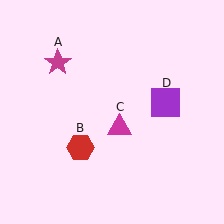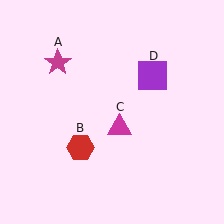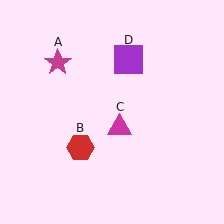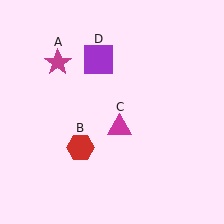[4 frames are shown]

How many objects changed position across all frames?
1 object changed position: purple square (object D).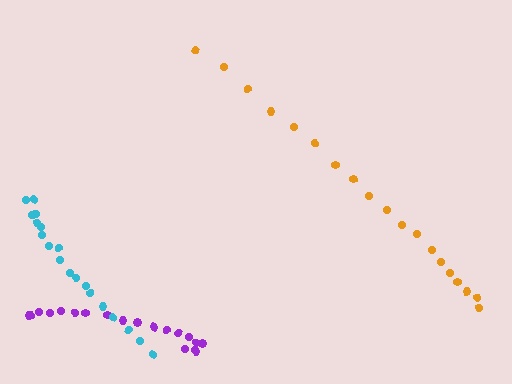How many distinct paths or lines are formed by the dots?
There are 3 distinct paths.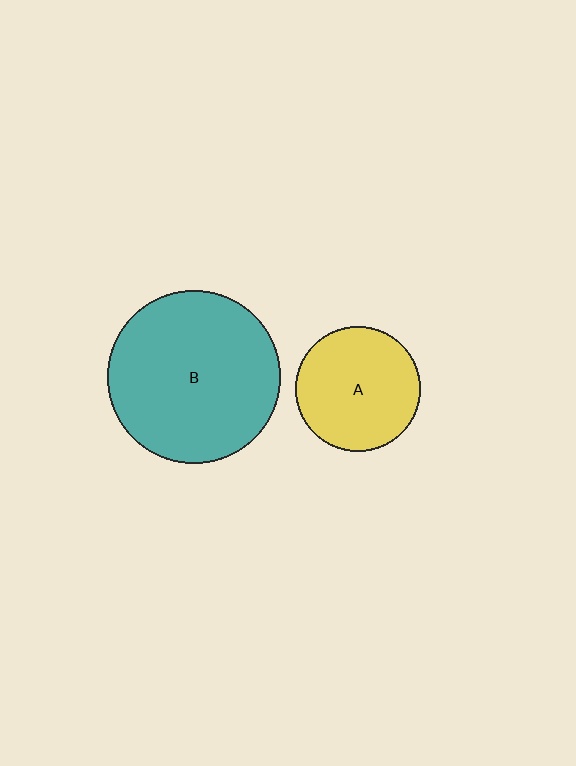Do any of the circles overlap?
No, none of the circles overlap.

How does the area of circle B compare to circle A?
Approximately 1.9 times.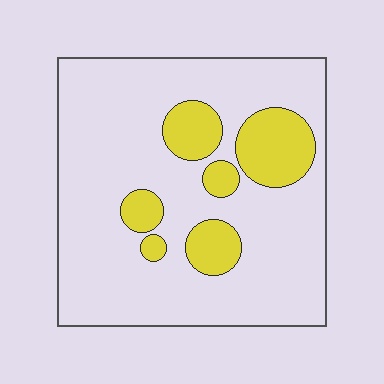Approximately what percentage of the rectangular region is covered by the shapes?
Approximately 20%.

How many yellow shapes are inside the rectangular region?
6.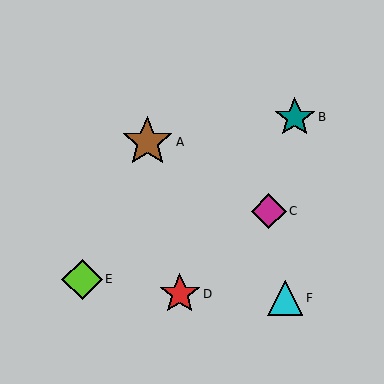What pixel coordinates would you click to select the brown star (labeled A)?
Click at (147, 142) to select the brown star A.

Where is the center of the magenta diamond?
The center of the magenta diamond is at (269, 211).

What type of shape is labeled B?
Shape B is a teal star.